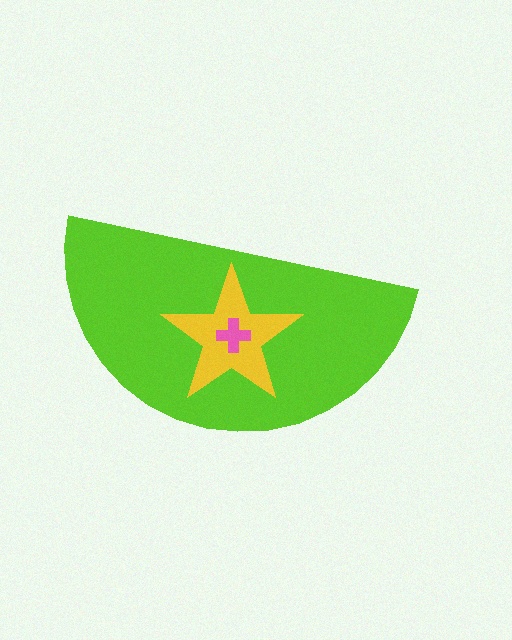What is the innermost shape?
The pink cross.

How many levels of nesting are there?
3.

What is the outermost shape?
The lime semicircle.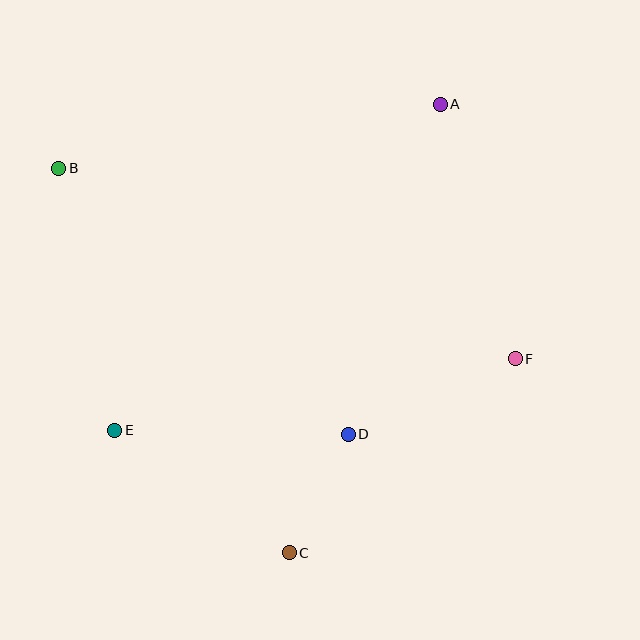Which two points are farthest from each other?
Points B and F are farthest from each other.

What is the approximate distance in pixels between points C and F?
The distance between C and F is approximately 298 pixels.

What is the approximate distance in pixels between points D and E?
The distance between D and E is approximately 233 pixels.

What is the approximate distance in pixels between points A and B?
The distance between A and B is approximately 387 pixels.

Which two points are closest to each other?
Points C and D are closest to each other.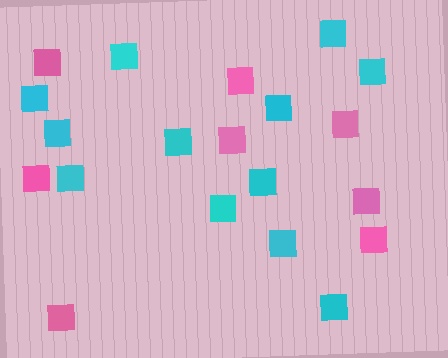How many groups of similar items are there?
There are 2 groups: one group of pink squares (8) and one group of cyan squares (12).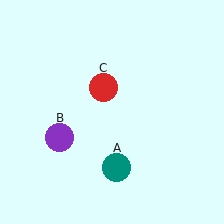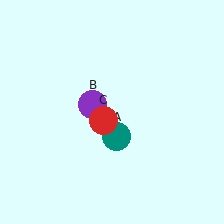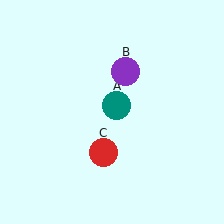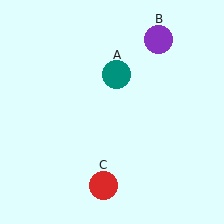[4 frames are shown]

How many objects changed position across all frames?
3 objects changed position: teal circle (object A), purple circle (object B), red circle (object C).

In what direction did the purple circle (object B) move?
The purple circle (object B) moved up and to the right.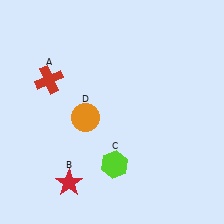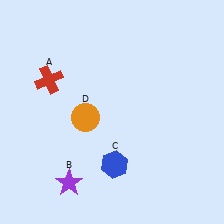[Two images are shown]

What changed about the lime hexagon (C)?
In Image 1, C is lime. In Image 2, it changed to blue.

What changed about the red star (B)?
In Image 1, B is red. In Image 2, it changed to purple.